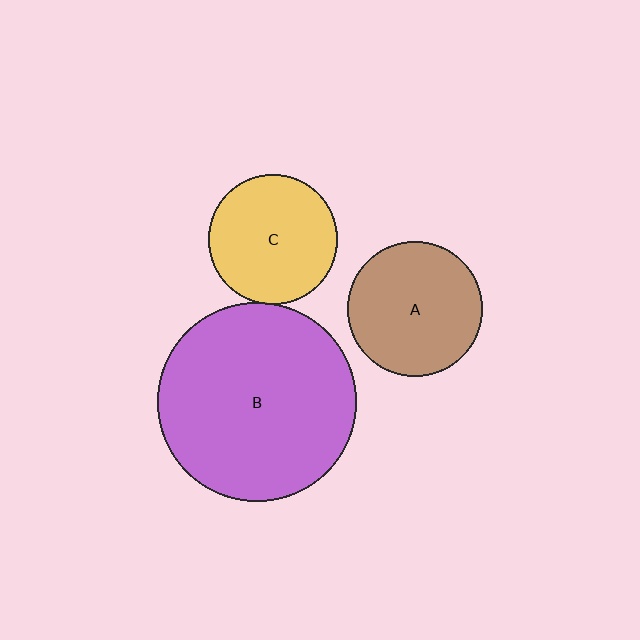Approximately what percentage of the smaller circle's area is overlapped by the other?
Approximately 5%.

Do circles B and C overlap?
Yes.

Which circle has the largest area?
Circle B (purple).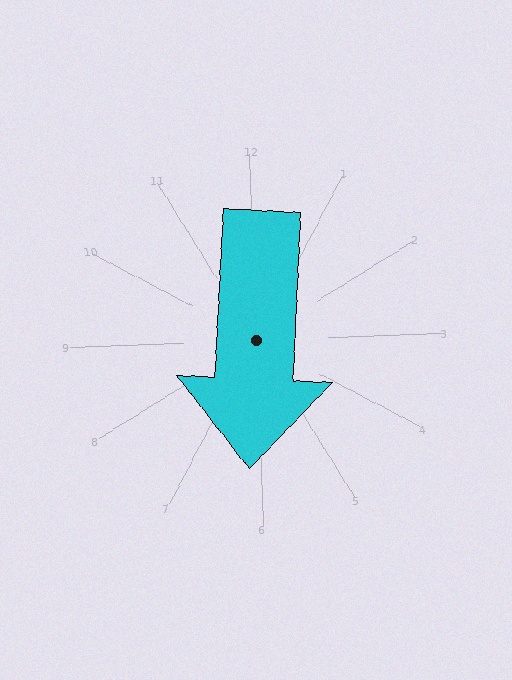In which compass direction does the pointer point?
South.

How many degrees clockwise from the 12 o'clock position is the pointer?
Approximately 185 degrees.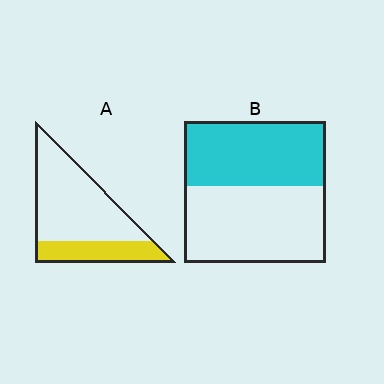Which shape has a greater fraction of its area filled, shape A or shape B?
Shape B.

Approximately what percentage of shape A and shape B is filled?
A is approximately 30% and B is approximately 45%.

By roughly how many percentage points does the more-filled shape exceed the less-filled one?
By roughly 15 percentage points (B over A).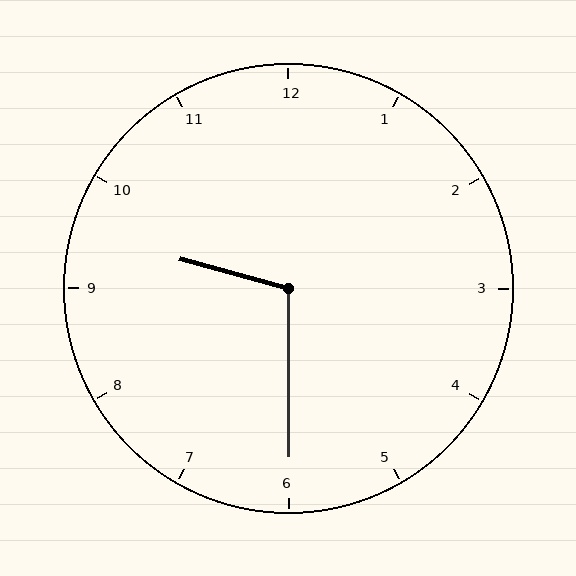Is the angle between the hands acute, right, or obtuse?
It is obtuse.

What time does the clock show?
9:30.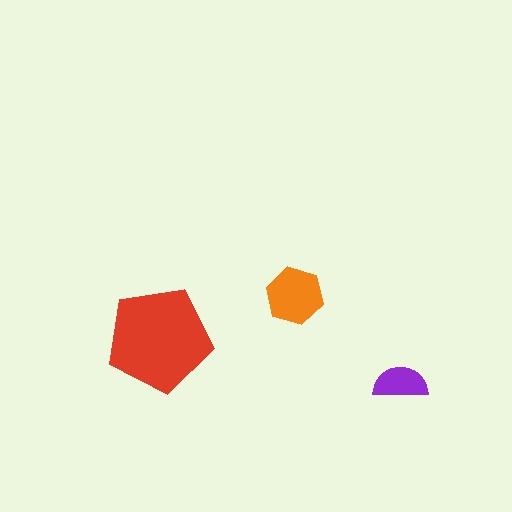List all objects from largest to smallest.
The red pentagon, the orange hexagon, the purple semicircle.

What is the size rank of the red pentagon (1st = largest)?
1st.